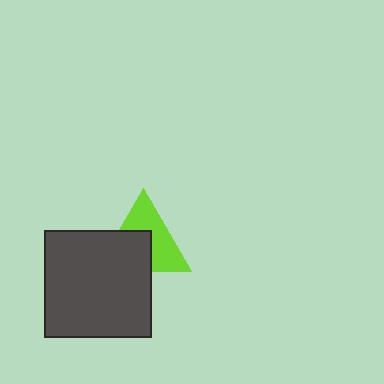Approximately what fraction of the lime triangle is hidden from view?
Roughly 46% of the lime triangle is hidden behind the dark gray square.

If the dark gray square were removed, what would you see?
You would see the complete lime triangle.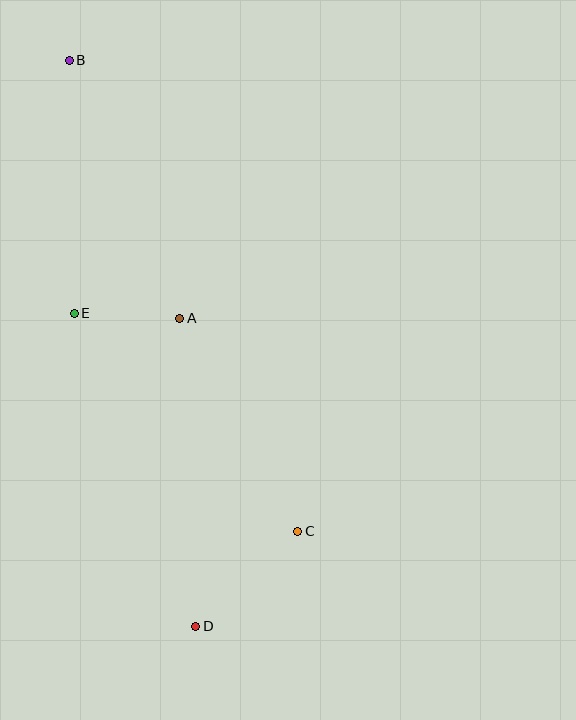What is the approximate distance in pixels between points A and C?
The distance between A and C is approximately 244 pixels.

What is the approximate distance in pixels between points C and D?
The distance between C and D is approximately 140 pixels.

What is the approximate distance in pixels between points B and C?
The distance between B and C is approximately 524 pixels.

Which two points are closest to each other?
Points A and E are closest to each other.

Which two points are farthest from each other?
Points B and D are farthest from each other.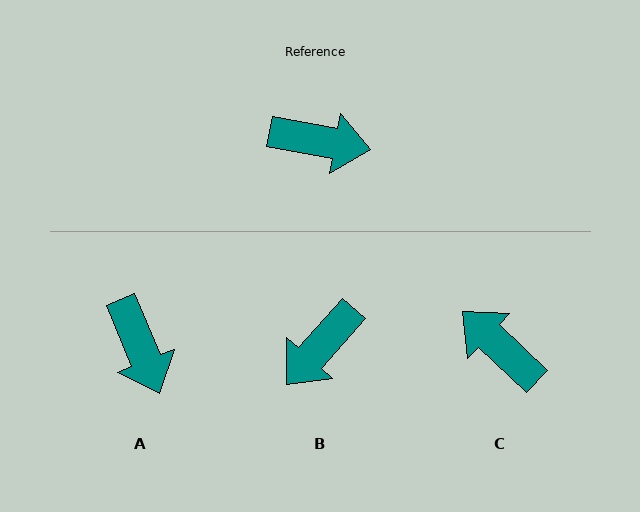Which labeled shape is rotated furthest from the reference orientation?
C, about 147 degrees away.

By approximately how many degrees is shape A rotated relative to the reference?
Approximately 57 degrees clockwise.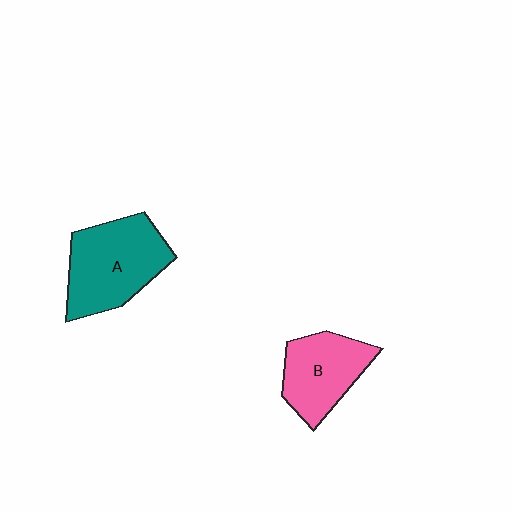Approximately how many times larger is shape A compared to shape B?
Approximately 1.3 times.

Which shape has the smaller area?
Shape B (pink).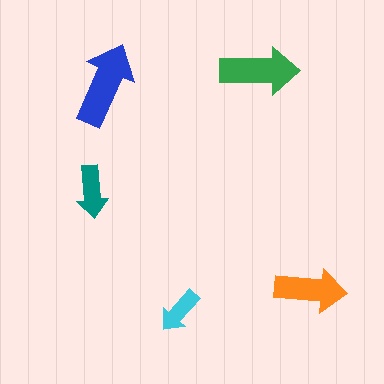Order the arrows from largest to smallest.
the blue one, the green one, the orange one, the teal one, the cyan one.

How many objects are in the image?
There are 5 objects in the image.